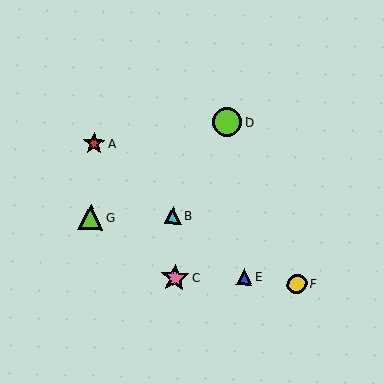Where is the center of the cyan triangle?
The center of the cyan triangle is at (173, 215).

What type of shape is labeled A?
Shape A is a red star.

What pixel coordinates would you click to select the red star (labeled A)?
Click at (94, 143) to select the red star A.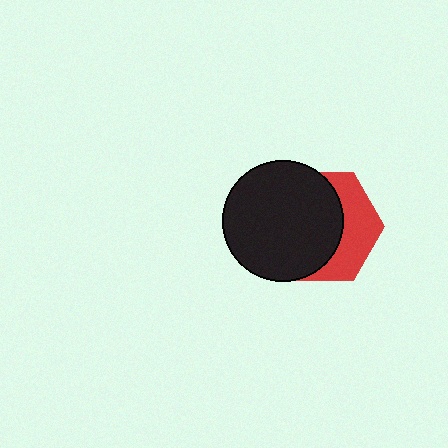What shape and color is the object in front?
The object in front is a black circle.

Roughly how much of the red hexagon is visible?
A small part of it is visible (roughly 38%).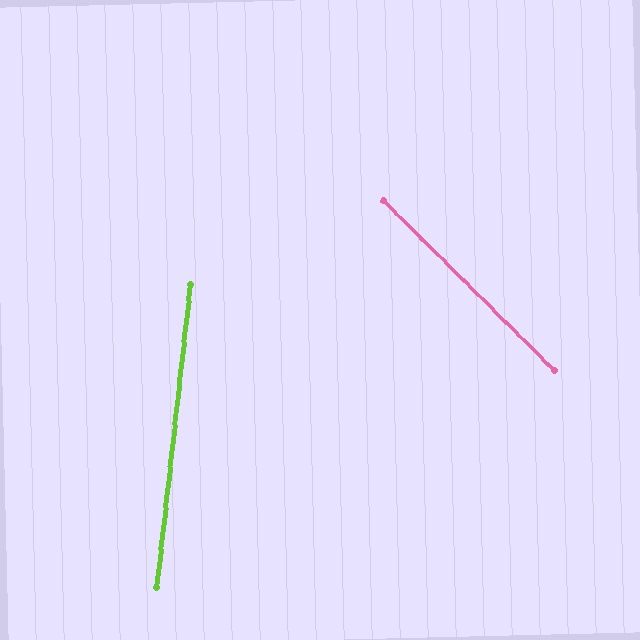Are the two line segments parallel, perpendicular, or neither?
Neither parallel nor perpendicular — they differ by about 52°.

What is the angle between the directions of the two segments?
Approximately 52 degrees.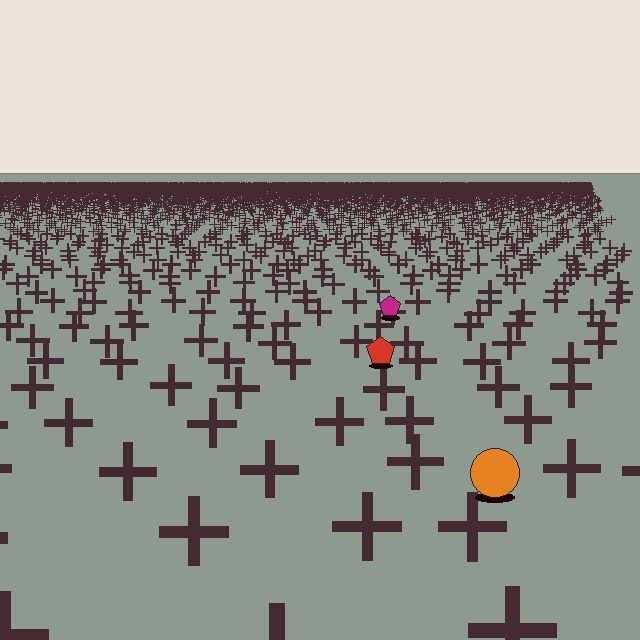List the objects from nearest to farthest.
From nearest to farthest: the orange circle, the red pentagon, the magenta pentagon.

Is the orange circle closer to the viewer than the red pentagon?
Yes. The orange circle is closer — you can tell from the texture gradient: the ground texture is coarser near it.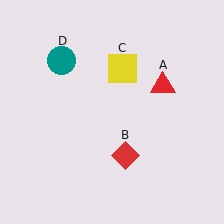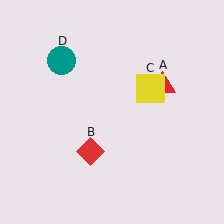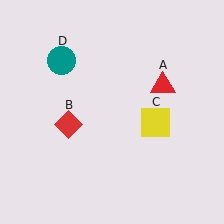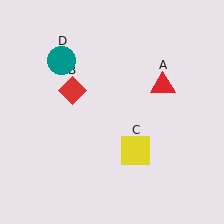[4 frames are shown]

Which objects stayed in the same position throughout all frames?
Red triangle (object A) and teal circle (object D) remained stationary.